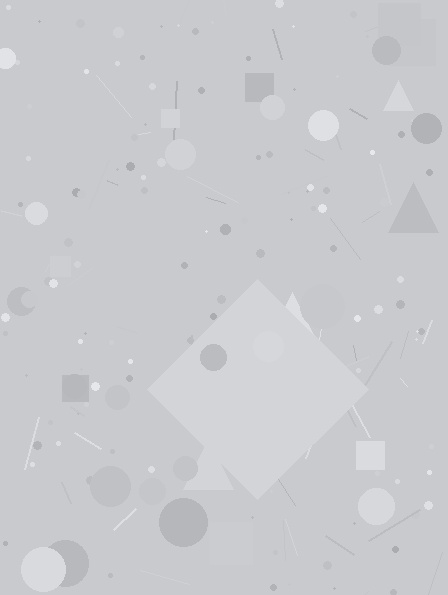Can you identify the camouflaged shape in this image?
The camouflaged shape is a diamond.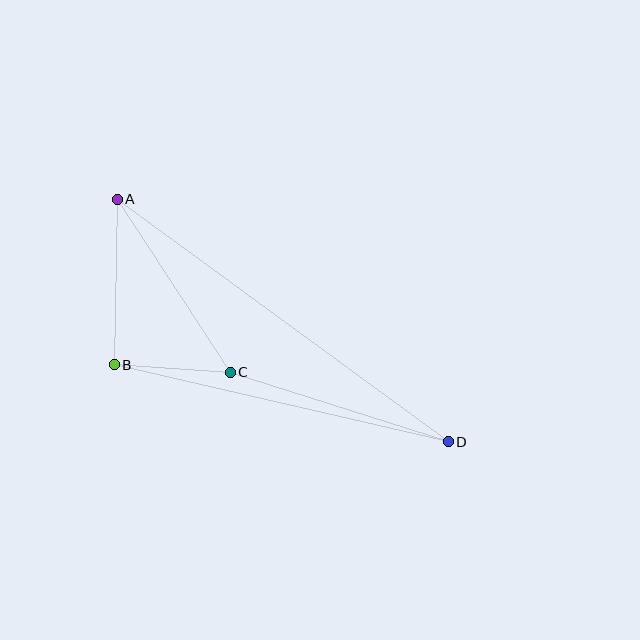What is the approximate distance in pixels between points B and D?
The distance between B and D is approximately 343 pixels.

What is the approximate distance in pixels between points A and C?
The distance between A and C is approximately 206 pixels.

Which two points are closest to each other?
Points B and C are closest to each other.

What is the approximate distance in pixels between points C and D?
The distance between C and D is approximately 229 pixels.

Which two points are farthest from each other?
Points A and D are farthest from each other.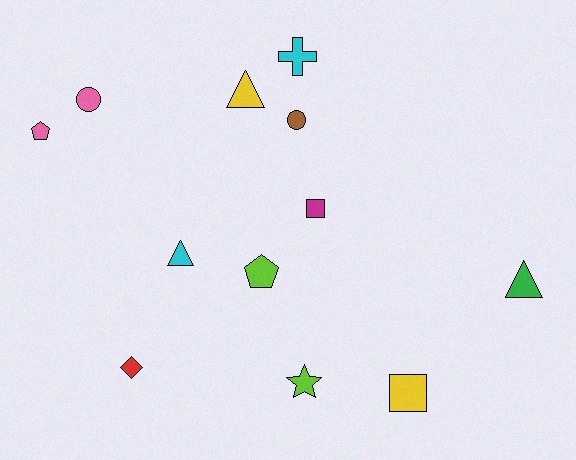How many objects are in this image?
There are 12 objects.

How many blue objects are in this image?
There are no blue objects.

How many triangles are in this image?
There are 3 triangles.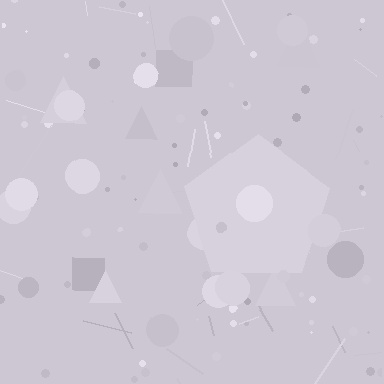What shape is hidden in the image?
A pentagon is hidden in the image.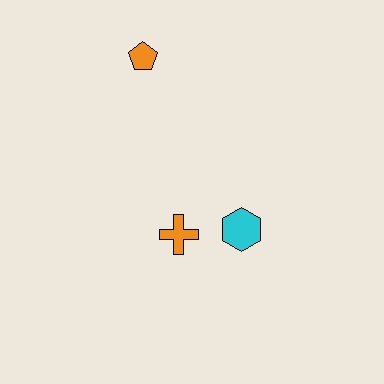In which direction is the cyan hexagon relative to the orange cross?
The cyan hexagon is to the right of the orange cross.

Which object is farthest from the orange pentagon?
The cyan hexagon is farthest from the orange pentagon.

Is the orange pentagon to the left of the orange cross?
Yes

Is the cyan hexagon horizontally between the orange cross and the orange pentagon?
No